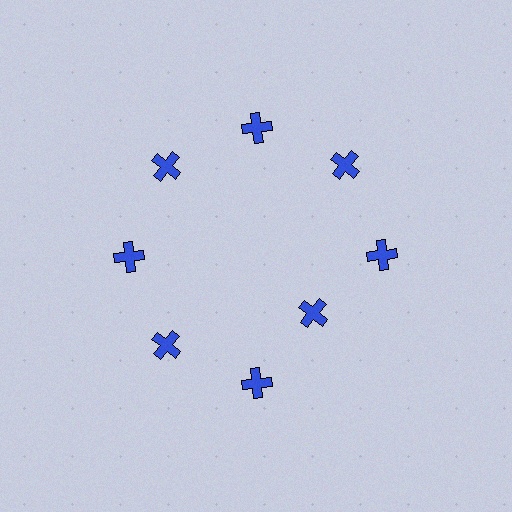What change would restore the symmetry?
The symmetry would be restored by moving it outward, back onto the ring so that all 8 crosses sit at equal angles and equal distance from the center.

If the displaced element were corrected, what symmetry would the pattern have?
It would have 8-fold rotational symmetry — the pattern would map onto itself every 45 degrees.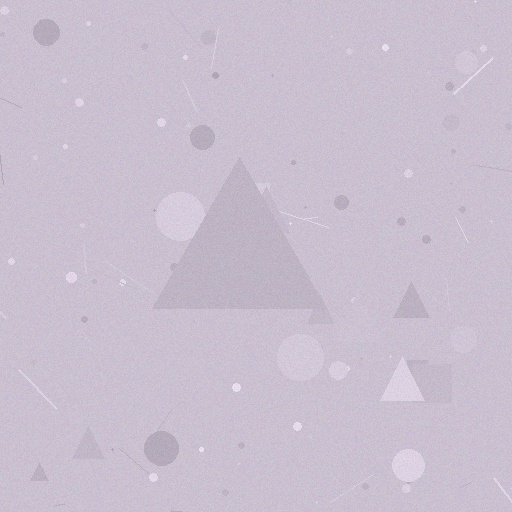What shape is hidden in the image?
A triangle is hidden in the image.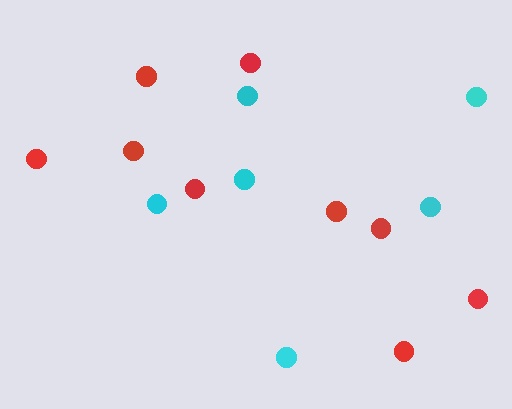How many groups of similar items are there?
There are 2 groups: one group of red circles (9) and one group of cyan circles (6).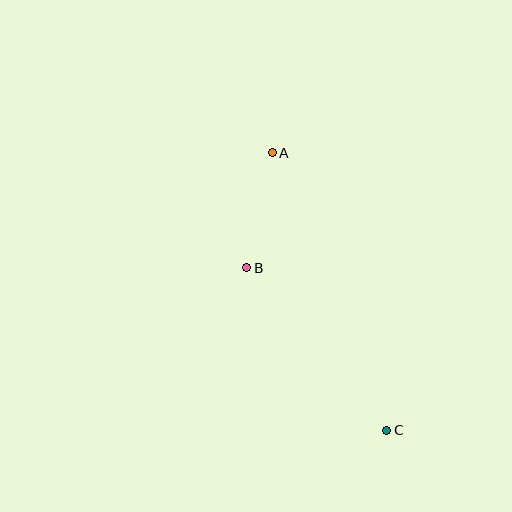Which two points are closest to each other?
Points A and B are closest to each other.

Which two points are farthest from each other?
Points A and C are farthest from each other.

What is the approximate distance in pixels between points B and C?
The distance between B and C is approximately 215 pixels.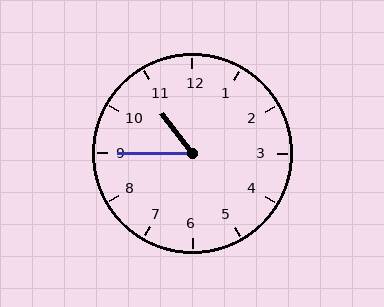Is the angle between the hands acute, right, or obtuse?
It is acute.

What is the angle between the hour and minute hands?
Approximately 52 degrees.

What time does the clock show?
10:45.